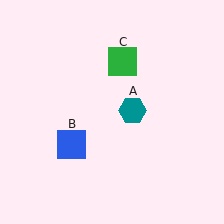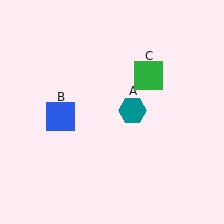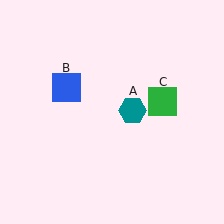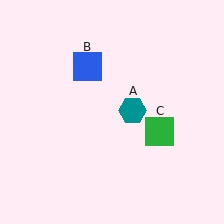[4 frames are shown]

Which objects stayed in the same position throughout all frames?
Teal hexagon (object A) remained stationary.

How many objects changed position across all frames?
2 objects changed position: blue square (object B), green square (object C).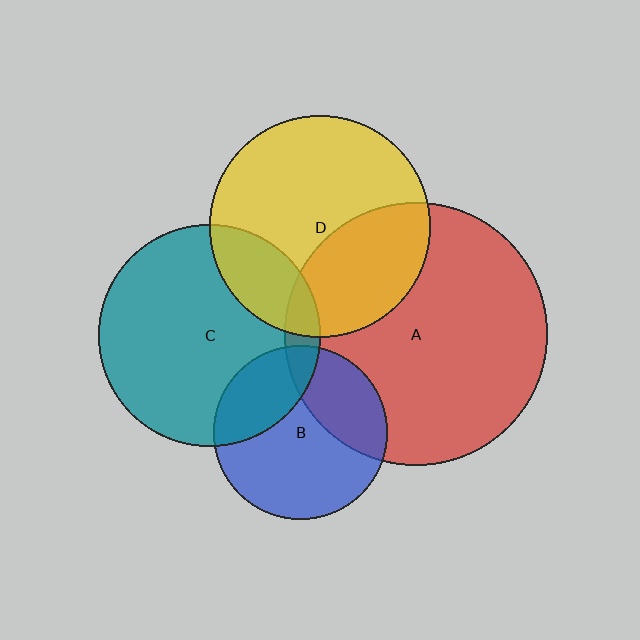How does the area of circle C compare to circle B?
Approximately 1.6 times.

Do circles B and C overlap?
Yes.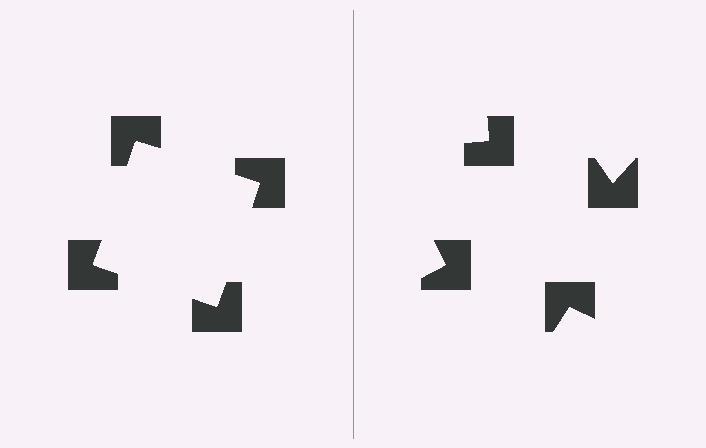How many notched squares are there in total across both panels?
8 — 4 on each side.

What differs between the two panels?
The notched squares are positioned identically on both sides; only the wedge orientations differ. On the left they align to a square; on the right they are misaligned.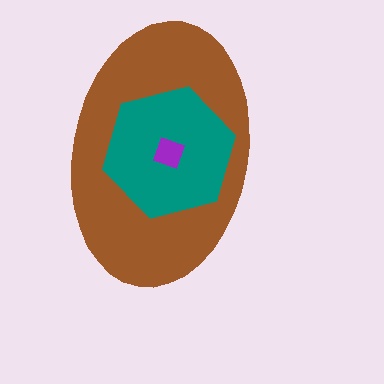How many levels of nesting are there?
3.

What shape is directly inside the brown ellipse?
The teal hexagon.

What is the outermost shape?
The brown ellipse.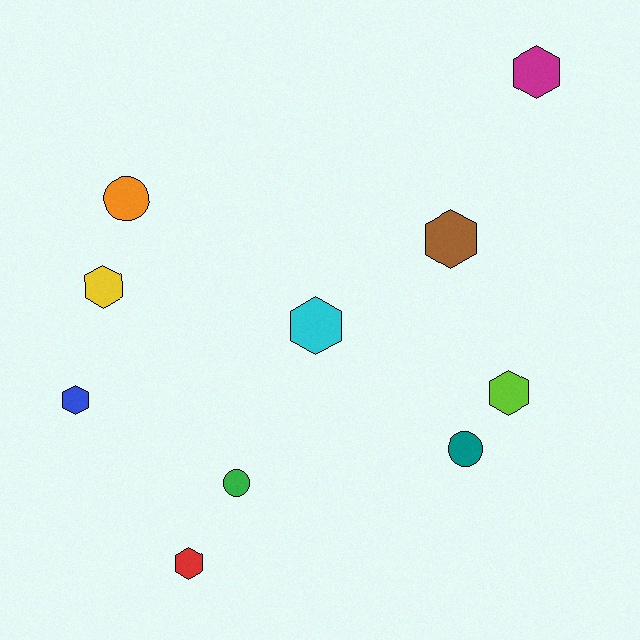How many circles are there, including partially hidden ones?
There are 3 circles.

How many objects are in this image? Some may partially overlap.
There are 10 objects.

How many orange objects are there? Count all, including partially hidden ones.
There is 1 orange object.